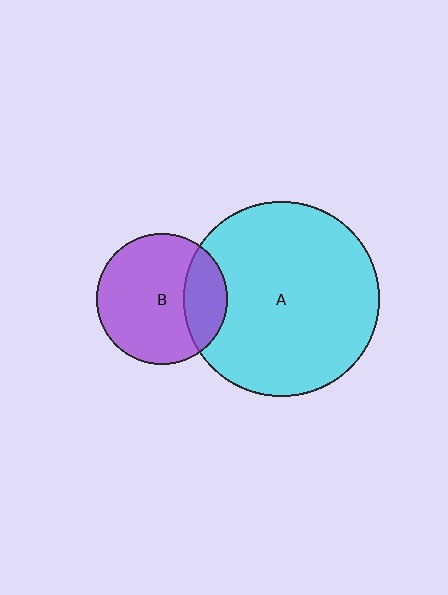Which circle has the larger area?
Circle A (cyan).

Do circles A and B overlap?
Yes.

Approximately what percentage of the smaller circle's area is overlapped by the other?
Approximately 25%.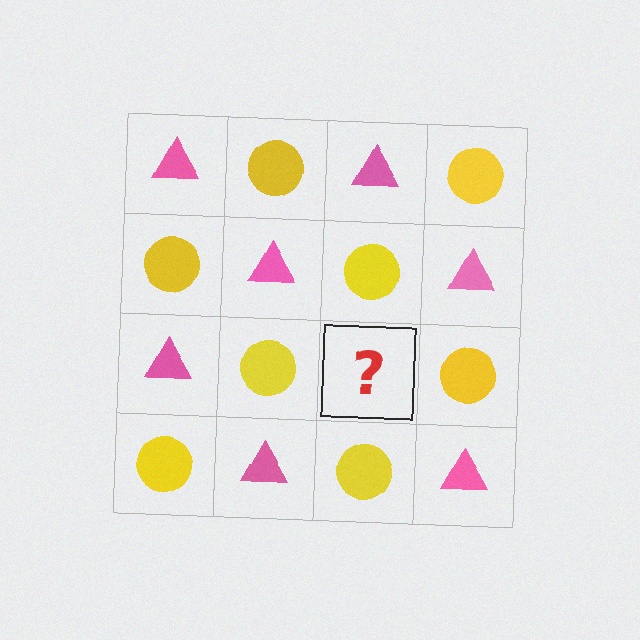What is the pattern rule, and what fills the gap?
The rule is that it alternates pink triangle and yellow circle in a checkerboard pattern. The gap should be filled with a pink triangle.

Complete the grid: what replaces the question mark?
The question mark should be replaced with a pink triangle.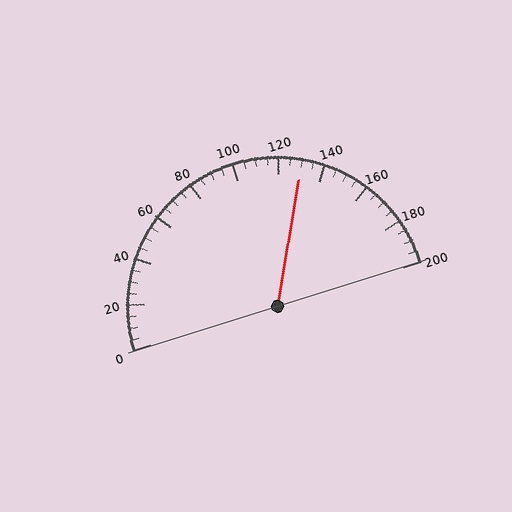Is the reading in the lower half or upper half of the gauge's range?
The reading is in the upper half of the range (0 to 200).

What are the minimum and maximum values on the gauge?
The gauge ranges from 0 to 200.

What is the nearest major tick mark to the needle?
The nearest major tick mark is 120.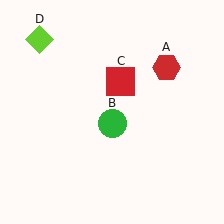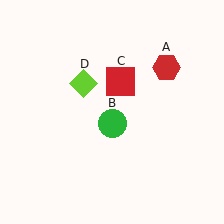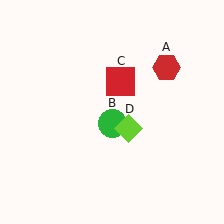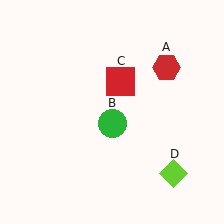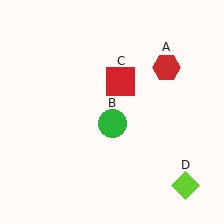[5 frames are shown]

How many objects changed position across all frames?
1 object changed position: lime diamond (object D).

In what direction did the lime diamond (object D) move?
The lime diamond (object D) moved down and to the right.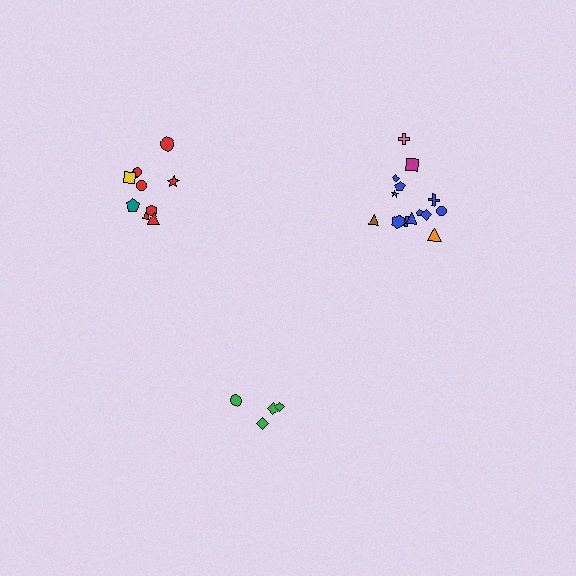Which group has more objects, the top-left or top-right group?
The top-right group.